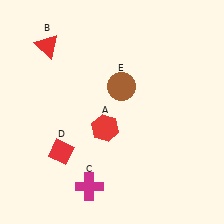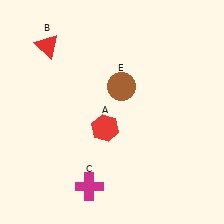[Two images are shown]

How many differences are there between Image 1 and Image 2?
There is 1 difference between the two images.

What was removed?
The red diamond (D) was removed in Image 2.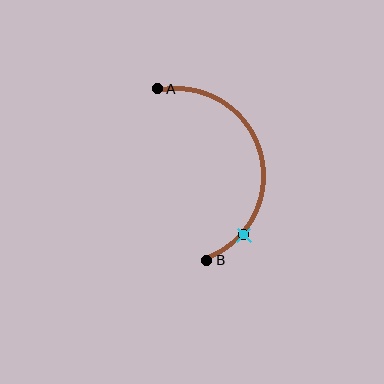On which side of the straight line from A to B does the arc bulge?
The arc bulges to the right of the straight line connecting A and B.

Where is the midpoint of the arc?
The arc midpoint is the point on the curve farthest from the straight line joining A and B. It sits to the right of that line.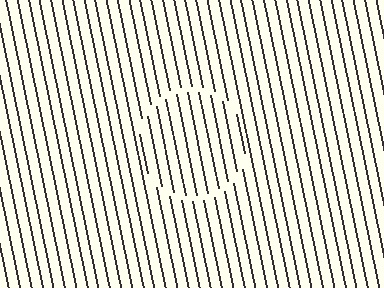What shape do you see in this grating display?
An illusory circle. The interior of the shape contains the same grating, shifted by half a period — the contour is defined by the phase discontinuity where line-ends from the inner and outer gratings abut.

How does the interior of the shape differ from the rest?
The interior of the shape contains the same grating, shifted by half a period — the contour is defined by the phase discontinuity where line-ends from the inner and outer gratings abut.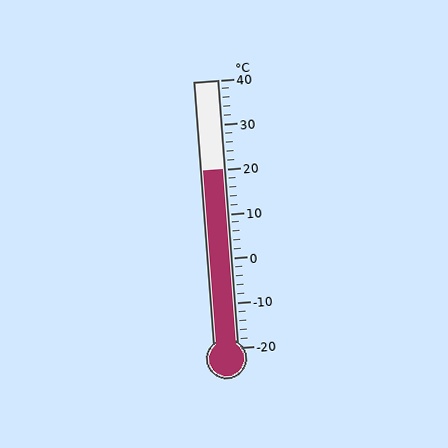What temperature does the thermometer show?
The thermometer shows approximately 20°C.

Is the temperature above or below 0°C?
The temperature is above 0°C.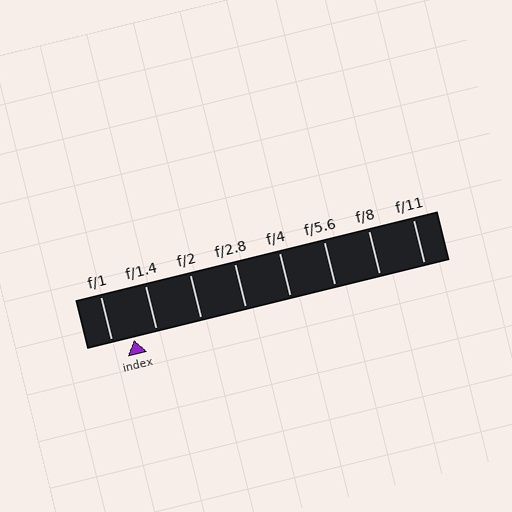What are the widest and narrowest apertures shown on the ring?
The widest aperture shown is f/1 and the narrowest is f/11.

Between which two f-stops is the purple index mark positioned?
The index mark is between f/1 and f/1.4.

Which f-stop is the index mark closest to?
The index mark is closest to f/1.